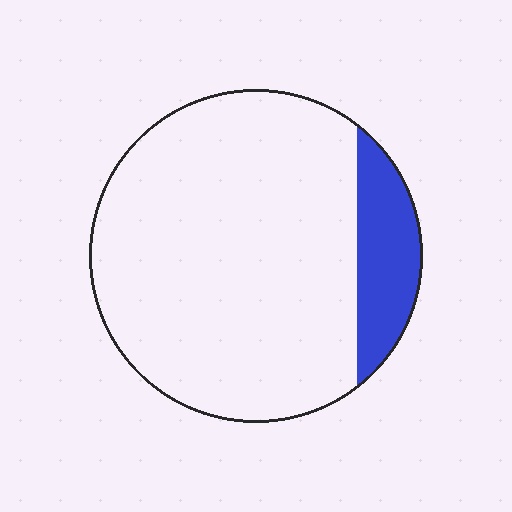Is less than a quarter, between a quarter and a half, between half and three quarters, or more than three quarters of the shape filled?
Less than a quarter.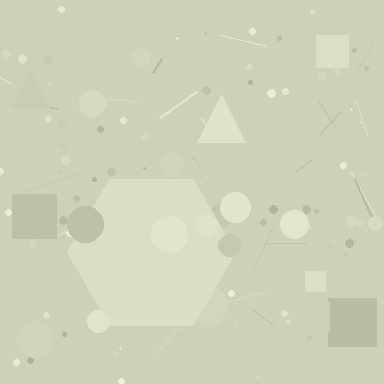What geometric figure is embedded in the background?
A hexagon is embedded in the background.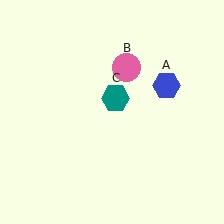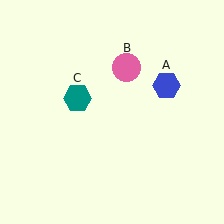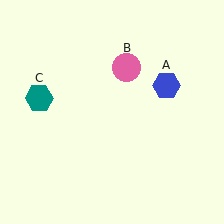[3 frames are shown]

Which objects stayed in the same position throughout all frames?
Blue hexagon (object A) and pink circle (object B) remained stationary.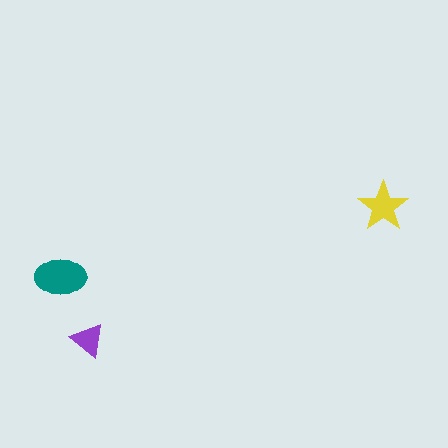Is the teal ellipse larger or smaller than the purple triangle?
Larger.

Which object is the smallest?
The purple triangle.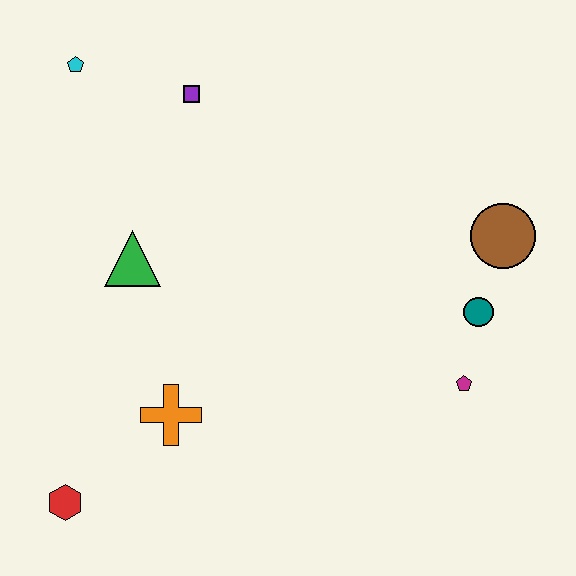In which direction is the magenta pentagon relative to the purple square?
The magenta pentagon is below the purple square.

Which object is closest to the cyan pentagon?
The purple square is closest to the cyan pentagon.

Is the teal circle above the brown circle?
No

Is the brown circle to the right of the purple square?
Yes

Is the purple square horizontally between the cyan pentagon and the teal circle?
Yes